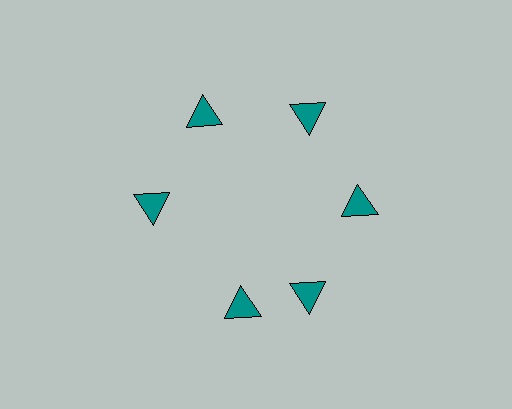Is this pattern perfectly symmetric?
No. The 6 teal triangles are arranged in a ring, but one element near the 7 o'clock position is rotated out of alignment along the ring, breaking the 6-fold rotational symmetry.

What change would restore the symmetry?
The symmetry would be restored by rotating it back into even spacing with its neighbors so that all 6 triangles sit at equal angles and equal distance from the center.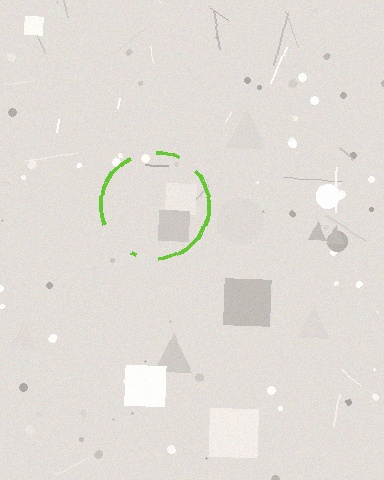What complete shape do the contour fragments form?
The contour fragments form a circle.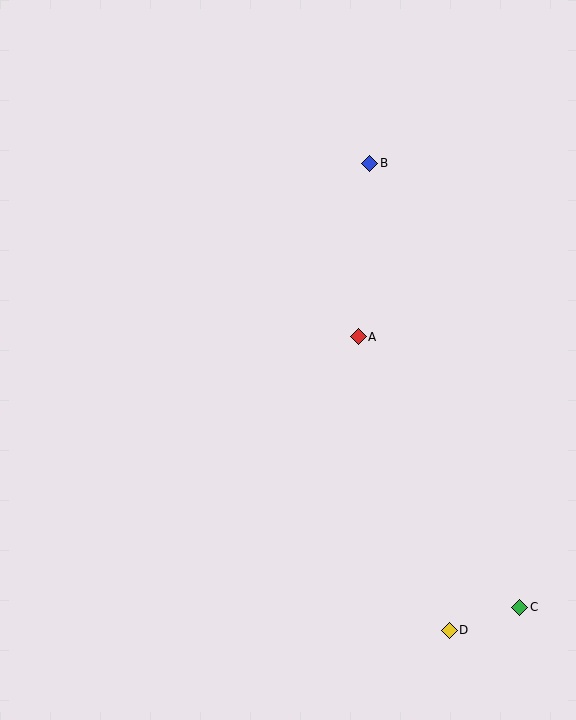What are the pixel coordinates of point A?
Point A is at (358, 337).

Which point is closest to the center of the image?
Point A at (358, 337) is closest to the center.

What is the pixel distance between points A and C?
The distance between A and C is 315 pixels.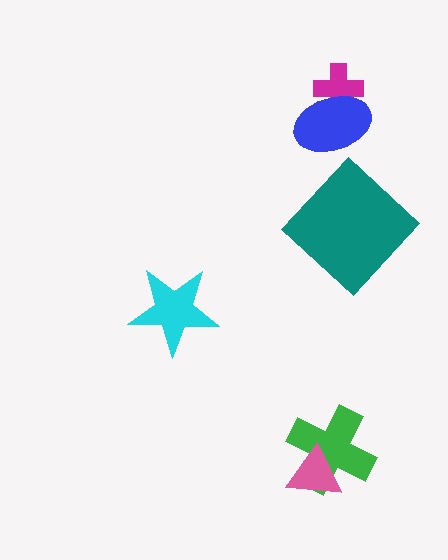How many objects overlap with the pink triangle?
1 object overlaps with the pink triangle.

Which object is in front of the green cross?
The pink triangle is in front of the green cross.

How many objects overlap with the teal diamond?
0 objects overlap with the teal diamond.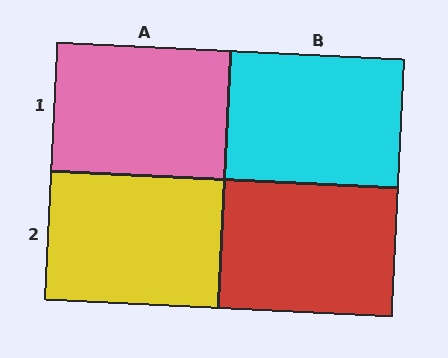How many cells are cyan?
1 cell is cyan.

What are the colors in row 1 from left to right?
Pink, cyan.